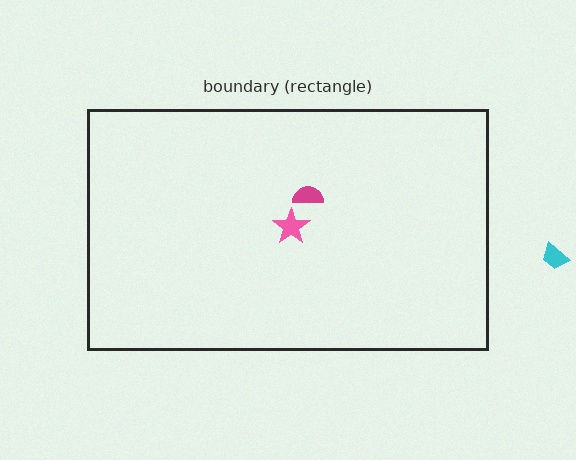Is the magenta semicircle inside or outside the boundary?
Inside.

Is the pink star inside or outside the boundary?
Inside.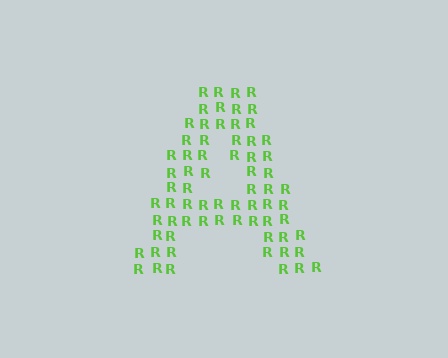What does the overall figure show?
The overall figure shows the letter A.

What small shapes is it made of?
It is made of small letter R's.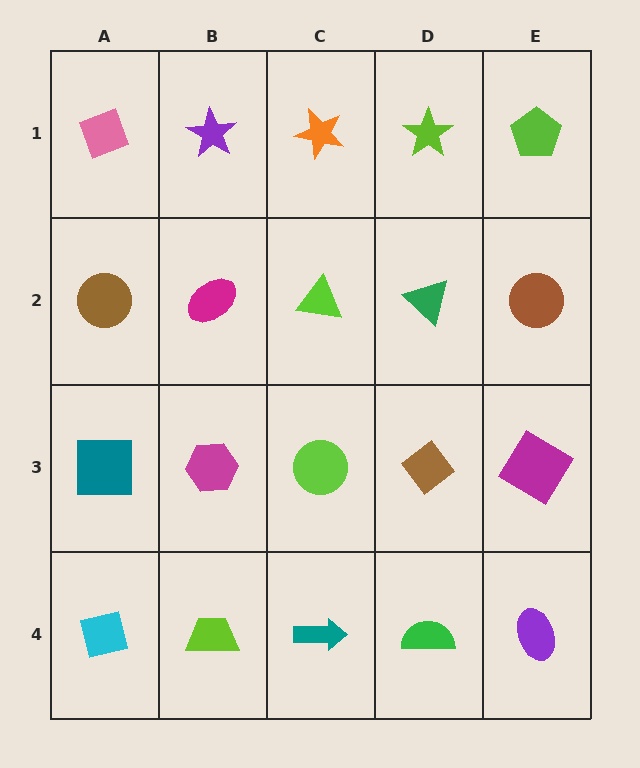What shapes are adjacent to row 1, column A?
A brown circle (row 2, column A), a purple star (row 1, column B).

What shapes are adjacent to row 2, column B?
A purple star (row 1, column B), a magenta hexagon (row 3, column B), a brown circle (row 2, column A), a lime triangle (row 2, column C).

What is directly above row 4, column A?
A teal square.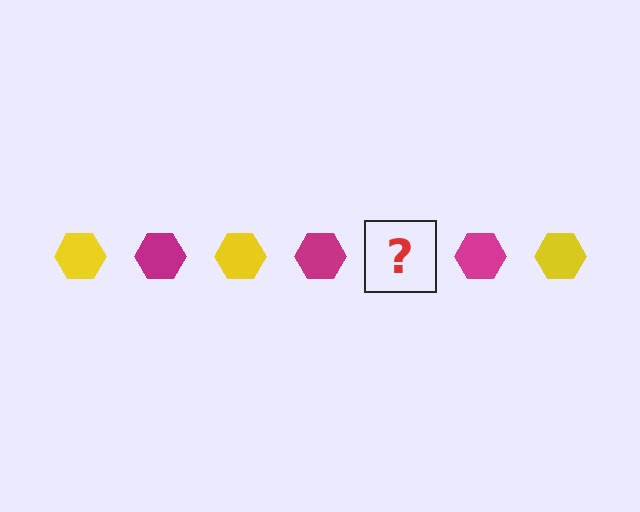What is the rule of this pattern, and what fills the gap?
The rule is that the pattern cycles through yellow, magenta hexagons. The gap should be filled with a yellow hexagon.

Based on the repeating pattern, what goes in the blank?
The blank should be a yellow hexagon.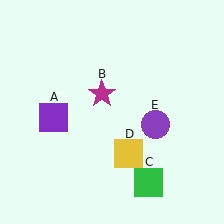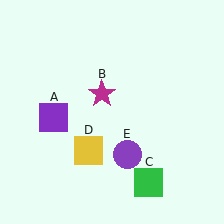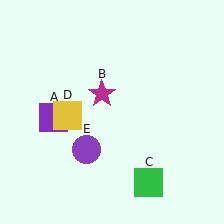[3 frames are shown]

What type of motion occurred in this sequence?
The yellow square (object D), purple circle (object E) rotated clockwise around the center of the scene.